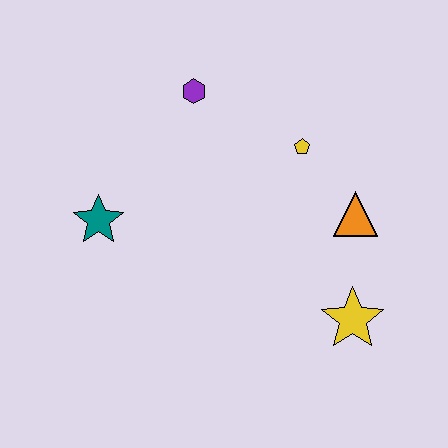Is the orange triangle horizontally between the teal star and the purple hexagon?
No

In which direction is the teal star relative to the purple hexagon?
The teal star is below the purple hexagon.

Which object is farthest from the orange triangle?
The teal star is farthest from the orange triangle.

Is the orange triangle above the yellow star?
Yes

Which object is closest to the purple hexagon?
The yellow pentagon is closest to the purple hexagon.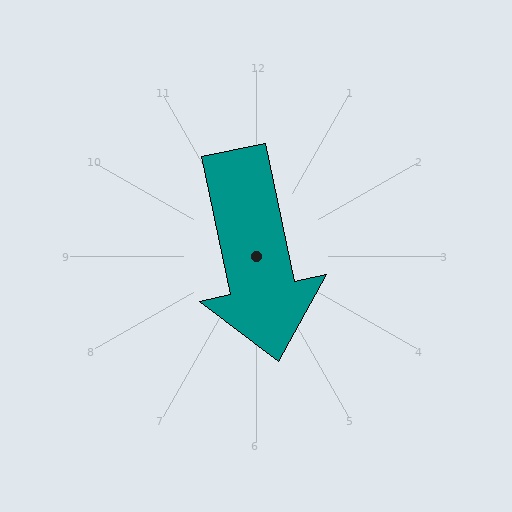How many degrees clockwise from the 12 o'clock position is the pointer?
Approximately 168 degrees.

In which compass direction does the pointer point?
South.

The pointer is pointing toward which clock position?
Roughly 6 o'clock.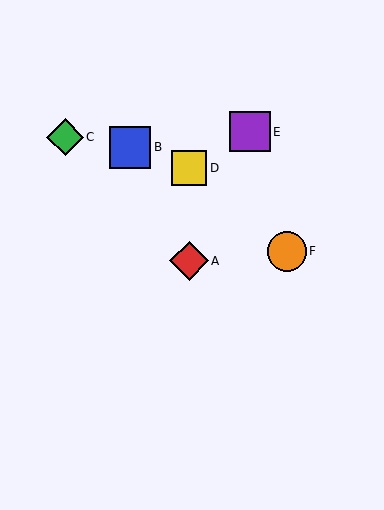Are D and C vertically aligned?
No, D is at x≈189 and C is at x≈65.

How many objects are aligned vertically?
2 objects (A, D) are aligned vertically.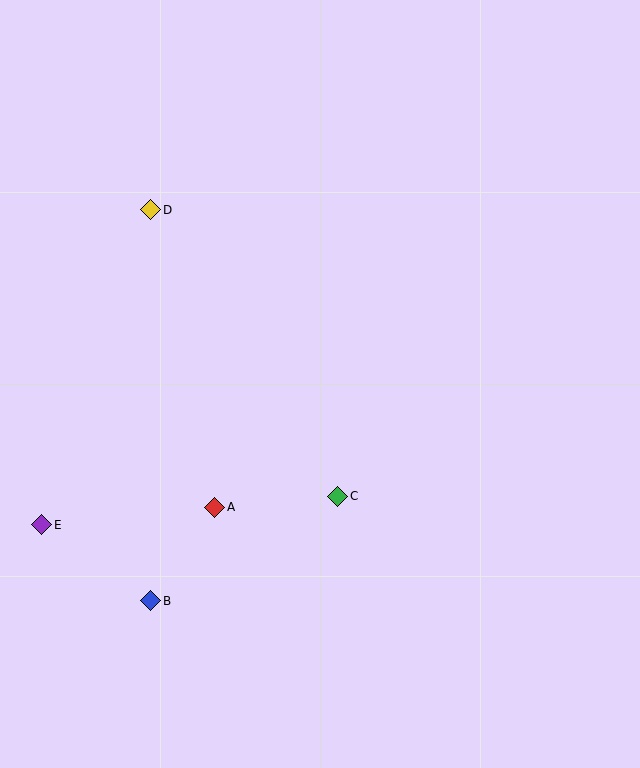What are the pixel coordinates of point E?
Point E is at (42, 525).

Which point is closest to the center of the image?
Point C at (338, 496) is closest to the center.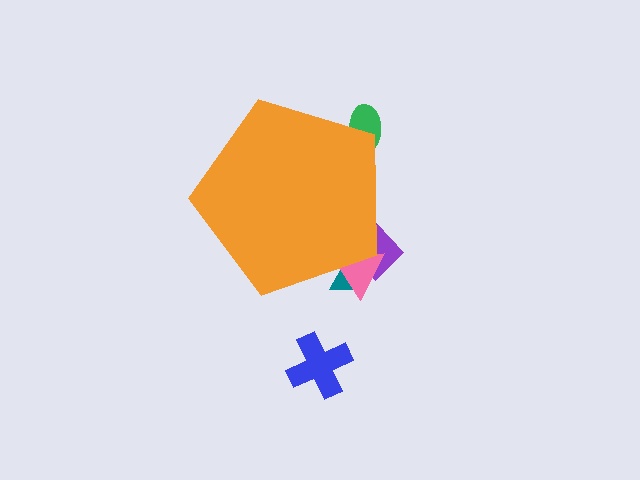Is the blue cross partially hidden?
No, the blue cross is fully visible.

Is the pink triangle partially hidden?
Yes, the pink triangle is partially hidden behind the orange pentagon.